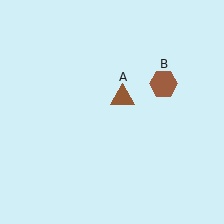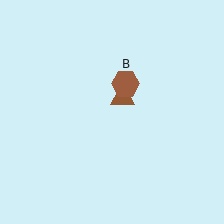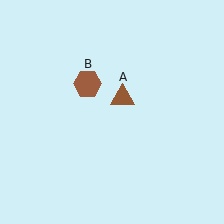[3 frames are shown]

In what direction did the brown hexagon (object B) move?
The brown hexagon (object B) moved left.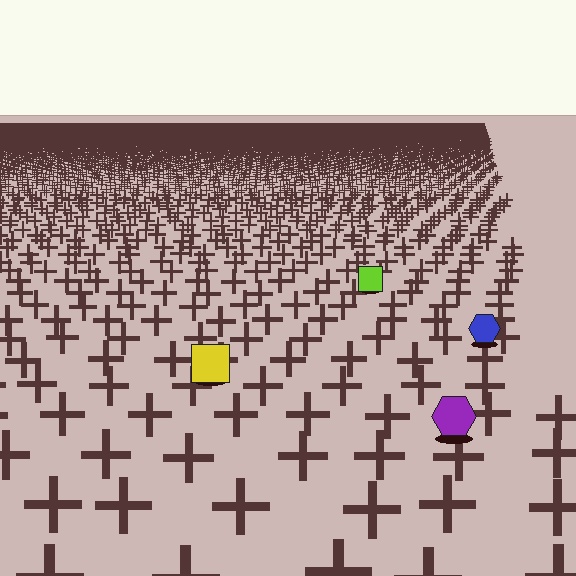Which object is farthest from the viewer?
The lime square is farthest from the viewer. It appears smaller and the ground texture around it is denser.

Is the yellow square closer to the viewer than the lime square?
Yes. The yellow square is closer — you can tell from the texture gradient: the ground texture is coarser near it.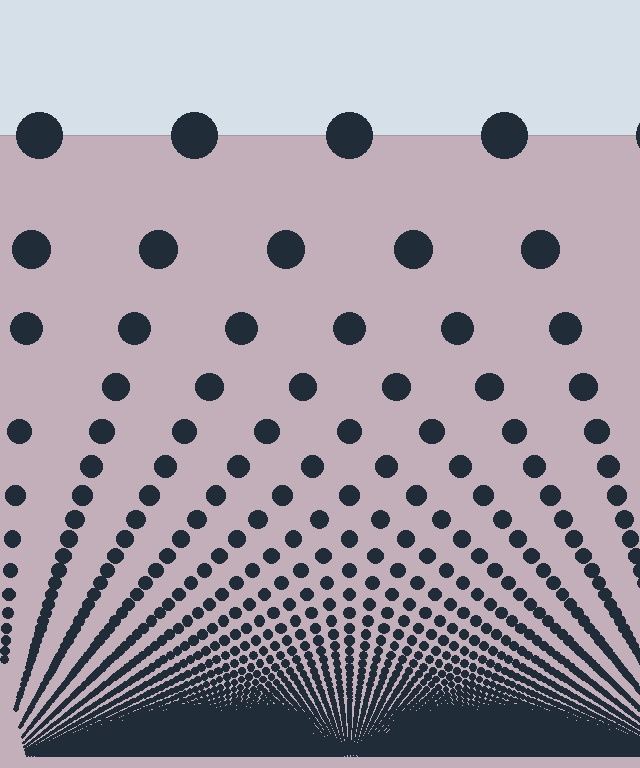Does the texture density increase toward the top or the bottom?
Density increases toward the bottom.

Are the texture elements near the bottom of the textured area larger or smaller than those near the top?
Smaller. The gradient is inverted — elements near the bottom are smaller and denser.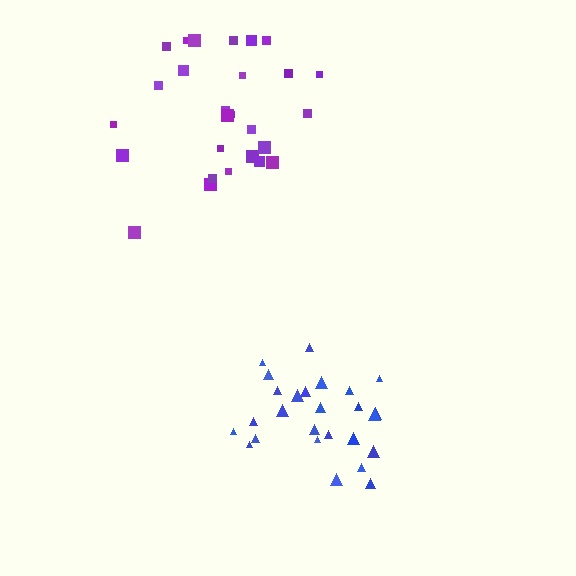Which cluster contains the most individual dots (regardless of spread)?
Purple (28).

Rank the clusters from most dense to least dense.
blue, purple.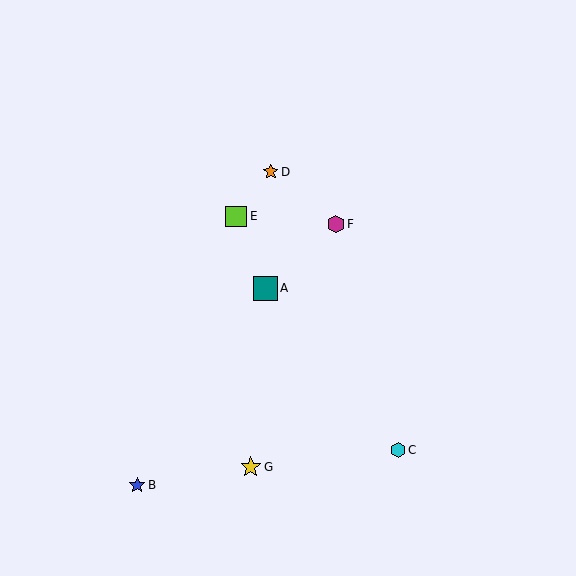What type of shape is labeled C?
Shape C is a cyan hexagon.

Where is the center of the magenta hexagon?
The center of the magenta hexagon is at (336, 224).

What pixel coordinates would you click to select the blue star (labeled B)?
Click at (137, 485) to select the blue star B.